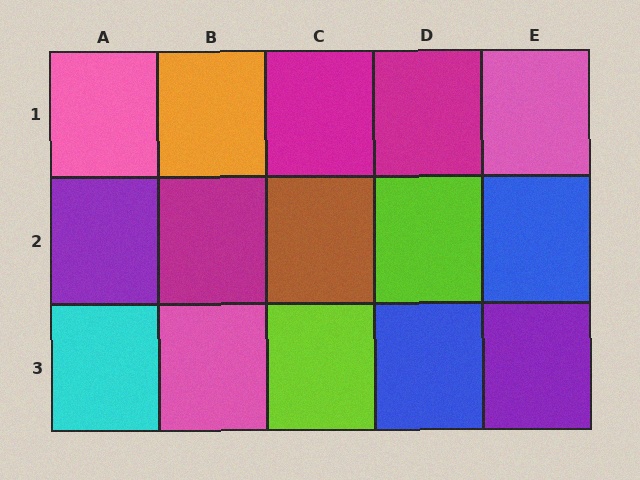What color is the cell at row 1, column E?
Pink.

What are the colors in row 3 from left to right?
Cyan, pink, lime, blue, purple.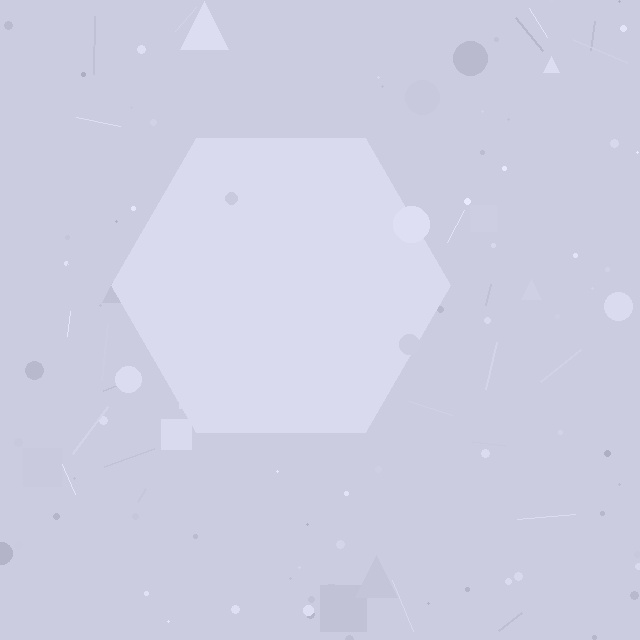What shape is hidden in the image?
A hexagon is hidden in the image.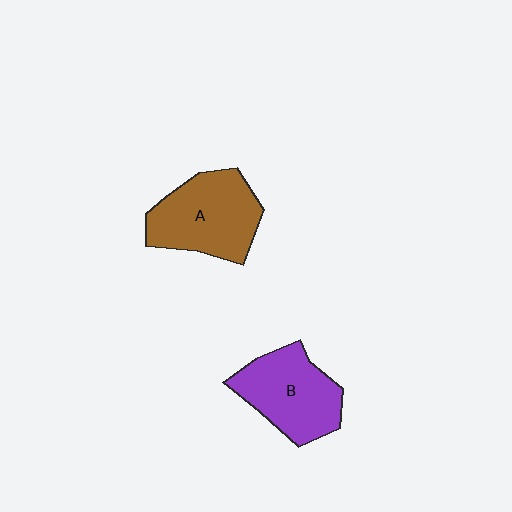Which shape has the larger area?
Shape A (brown).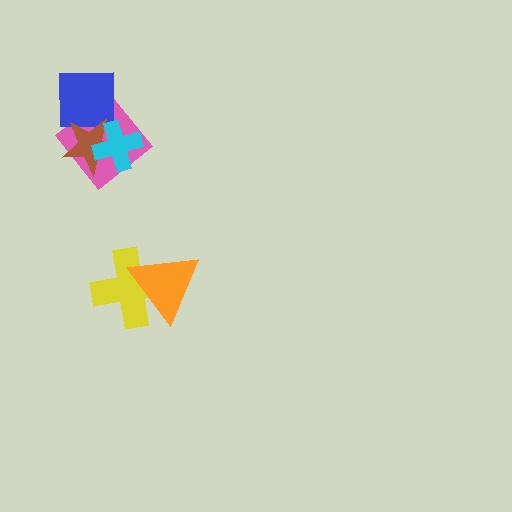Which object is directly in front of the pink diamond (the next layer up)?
The blue square is directly in front of the pink diamond.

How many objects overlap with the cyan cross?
3 objects overlap with the cyan cross.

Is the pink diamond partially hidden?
Yes, it is partially covered by another shape.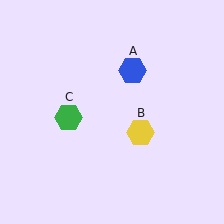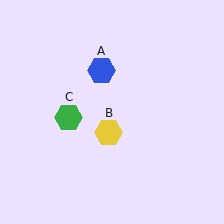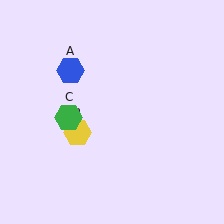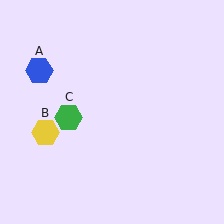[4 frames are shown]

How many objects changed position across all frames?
2 objects changed position: blue hexagon (object A), yellow hexagon (object B).